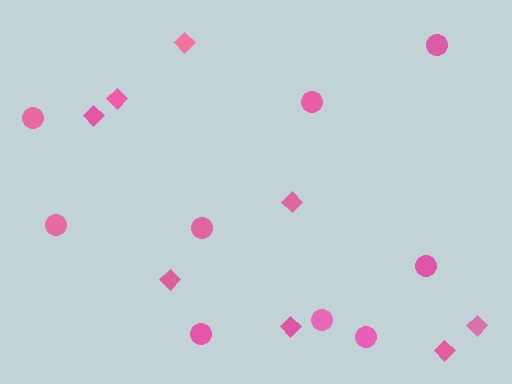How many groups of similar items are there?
There are 2 groups: one group of circles (9) and one group of diamonds (8).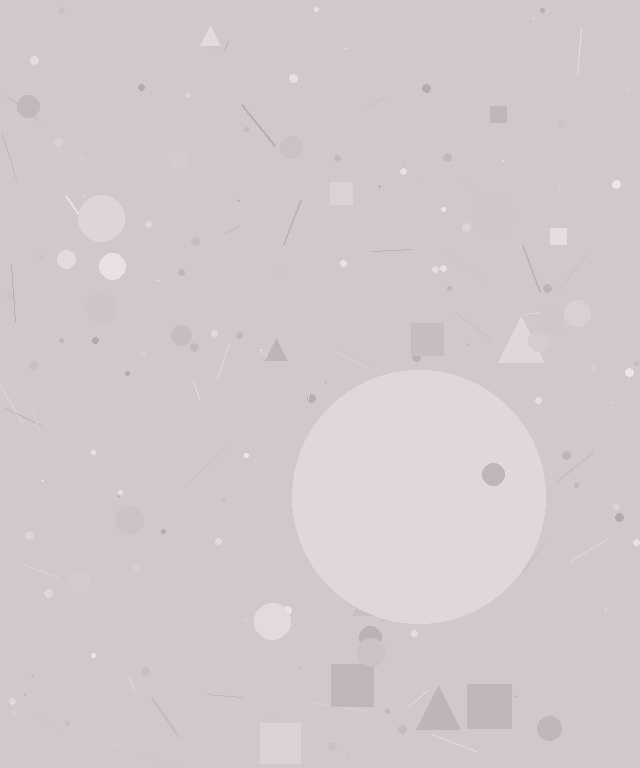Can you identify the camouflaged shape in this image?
The camouflaged shape is a circle.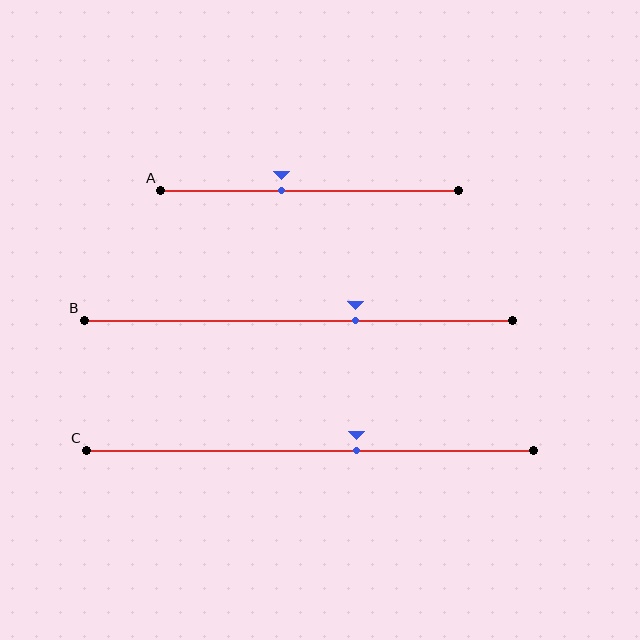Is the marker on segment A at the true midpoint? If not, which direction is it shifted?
No, the marker on segment A is shifted to the left by about 9% of the segment length.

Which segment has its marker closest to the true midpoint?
Segment A has its marker closest to the true midpoint.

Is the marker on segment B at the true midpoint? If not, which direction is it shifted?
No, the marker on segment B is shifted to the right by about 13% of the segment length.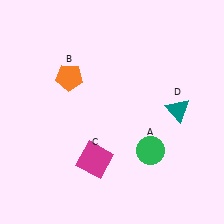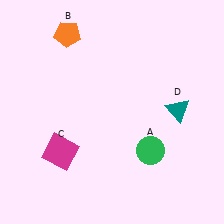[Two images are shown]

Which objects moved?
The objects that moved are: the orange pentagon (B), the magenta square (C).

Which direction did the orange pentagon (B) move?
The orange pentagon (B) moved up.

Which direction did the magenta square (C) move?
The magenta square (C) moved left.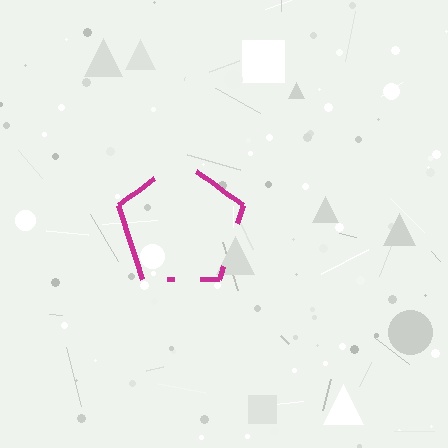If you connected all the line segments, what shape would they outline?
They would outline a pentagon.